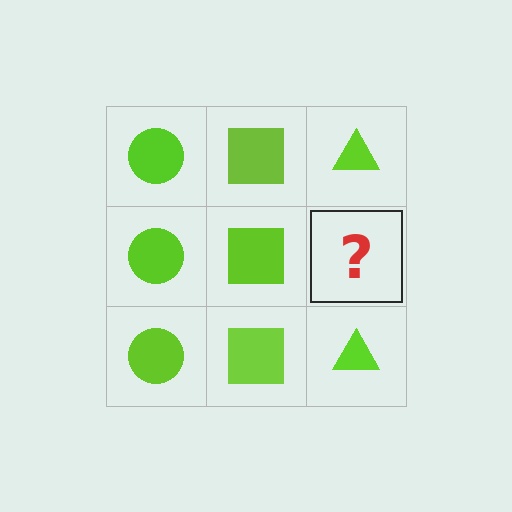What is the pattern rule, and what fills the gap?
The rule is that each column has a consistent shape. The gap should be filled with a lime triangle.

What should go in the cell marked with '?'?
The missing cell should contain a lime triangle.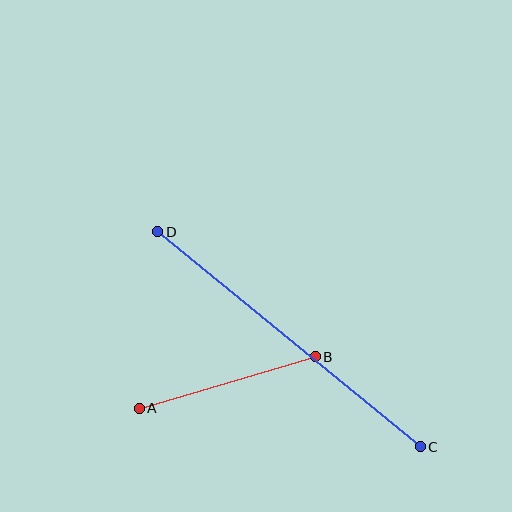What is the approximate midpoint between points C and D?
The midpoint is at approximately (289, 339) pixels.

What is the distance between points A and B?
The distance is approximately 183 pixels.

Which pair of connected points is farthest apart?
Points C and D are farthest apart.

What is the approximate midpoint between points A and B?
The midpoint is at approximately (227, 382) pixels.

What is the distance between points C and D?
The distance is approximately 340 pixels.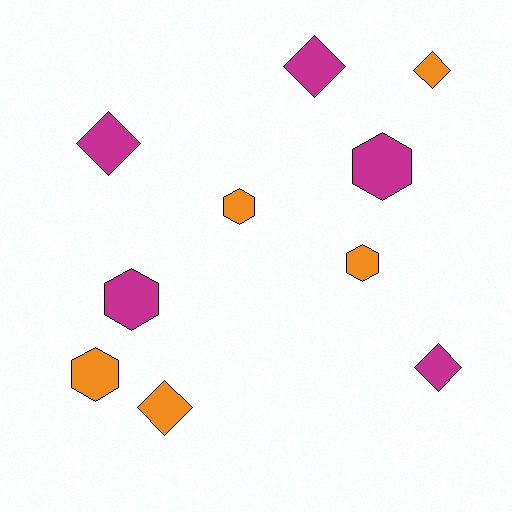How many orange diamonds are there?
There are 2 orange diamonds.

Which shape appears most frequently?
Hexagon, with 5 objects.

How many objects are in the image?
There are 10 objects.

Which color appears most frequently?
Magenta, with 5 objects.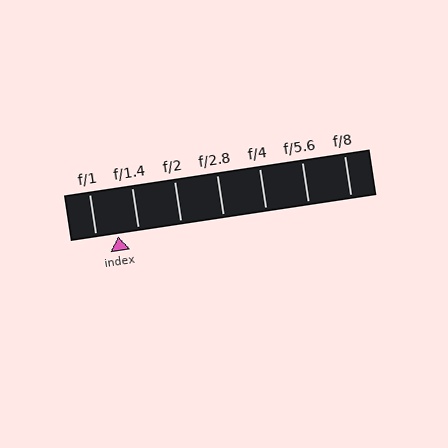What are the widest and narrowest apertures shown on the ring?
The widest aperture shown is f/1 and the narrowest is f/8.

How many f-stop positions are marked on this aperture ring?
There are 7 f-stop positions marked.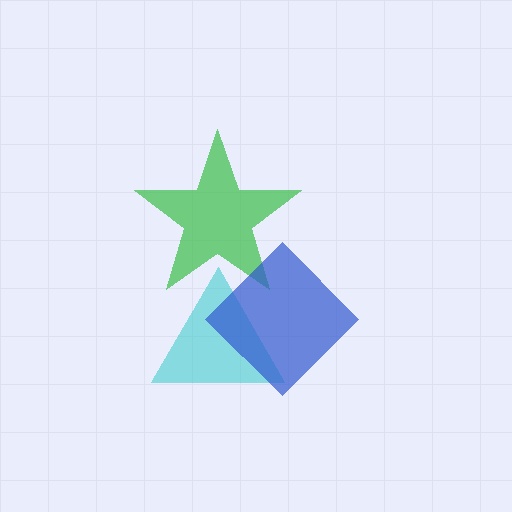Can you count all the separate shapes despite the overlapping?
Yes, there are 3 separate shapes.